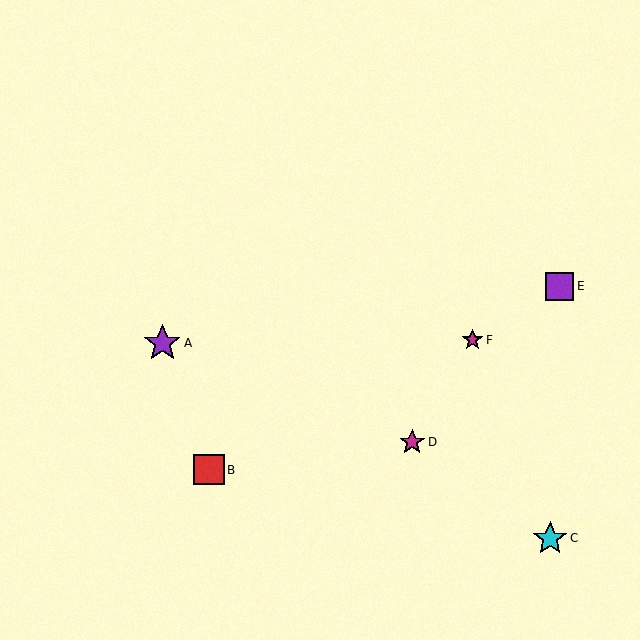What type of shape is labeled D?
Shape D is a magenta star.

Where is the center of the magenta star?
The center of the magenta star is at (472, 340).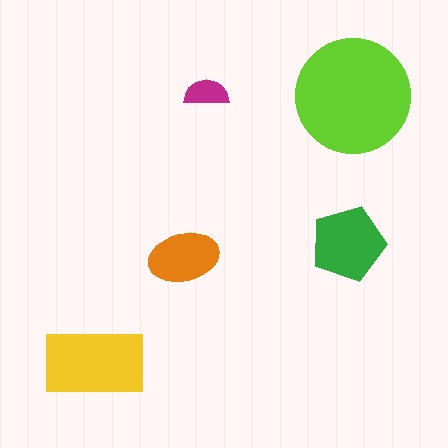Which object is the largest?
The lime circle.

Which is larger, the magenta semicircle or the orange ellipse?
The orange ellipse.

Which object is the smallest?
The magenta semicircle.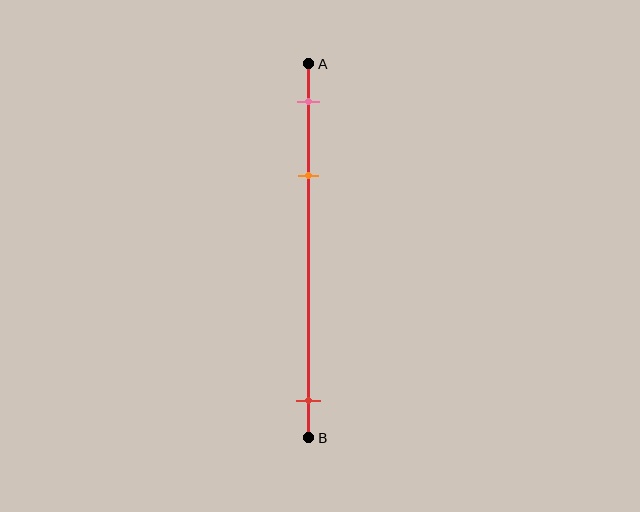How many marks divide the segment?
There are 3 marks dividing the segment.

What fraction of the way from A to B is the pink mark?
The pink mark is approximately 10% (0.1) of the way from A to B.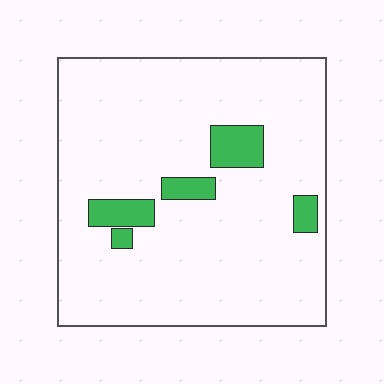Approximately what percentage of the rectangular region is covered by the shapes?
Approximately 10%.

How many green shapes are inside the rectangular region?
5.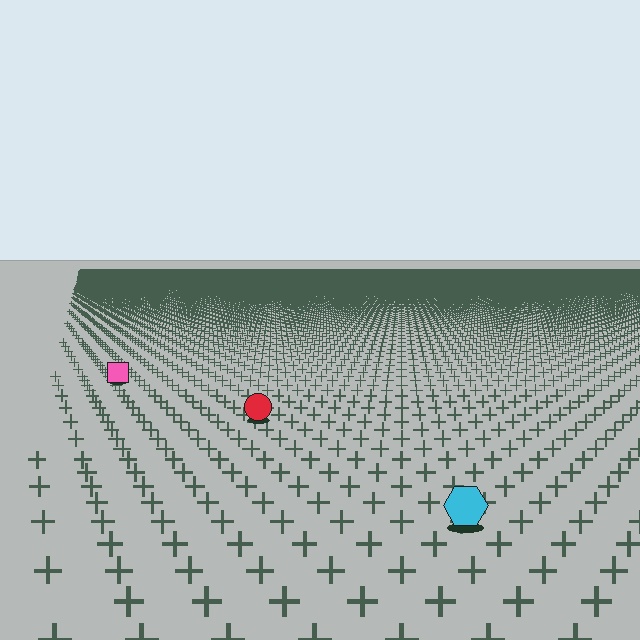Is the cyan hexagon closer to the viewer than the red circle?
Yes. The cyan hexagon is closer — you can tell from the texture gradient: the ground texture is coarser near it.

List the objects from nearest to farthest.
From nearest to farthest: the cyan hexagon, the red circle, the pink square.